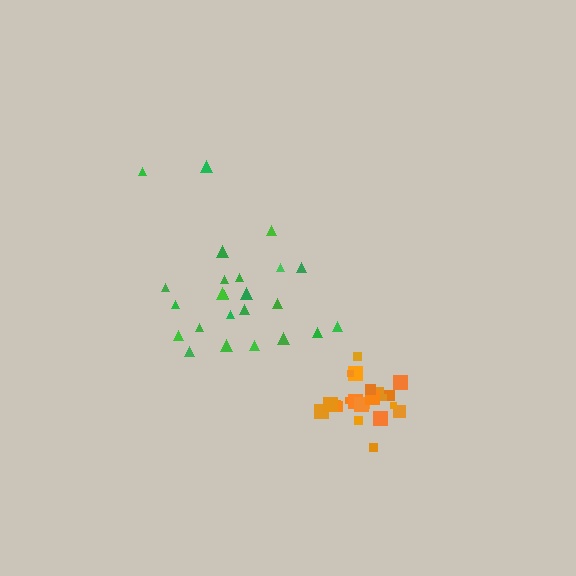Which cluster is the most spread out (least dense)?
Green.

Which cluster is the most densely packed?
Orange.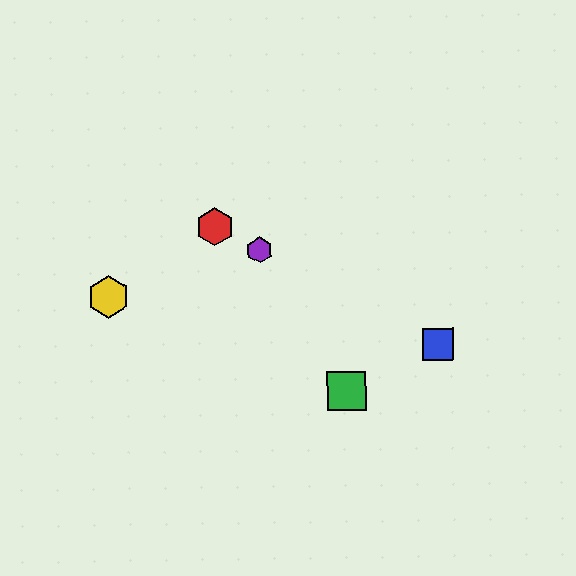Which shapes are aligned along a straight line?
The red hexagon, the blue square, the purple hexagon are aligned along a straight line.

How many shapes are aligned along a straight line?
3 shapes (the red hexagon, the blue square, the purple hexagon) are aligned along a straight line.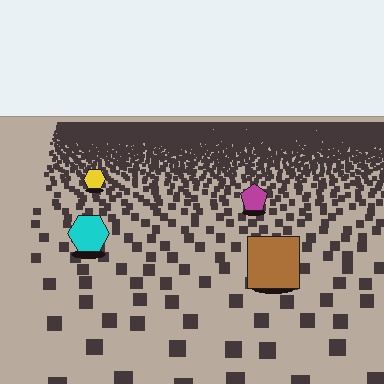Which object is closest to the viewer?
The brown square is closest. The texture marks near it are larger and more spread out.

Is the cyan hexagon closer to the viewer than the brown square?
No. The brown square is closer — you can tell from the texture gradient: the ground texture is coarser near it.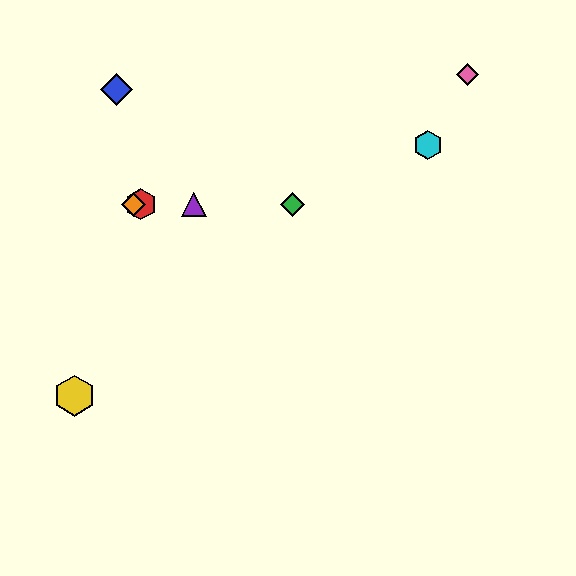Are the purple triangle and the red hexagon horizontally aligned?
Yes, both are at y≈204.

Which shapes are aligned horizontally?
The red hexagon, the green diamond, the purple triangle, the orange diamond are aligned horizontally.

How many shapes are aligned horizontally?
4 shapes (the red hexagon, the green diamond, the purple triangle, the orange diamond) are aligned horizontally.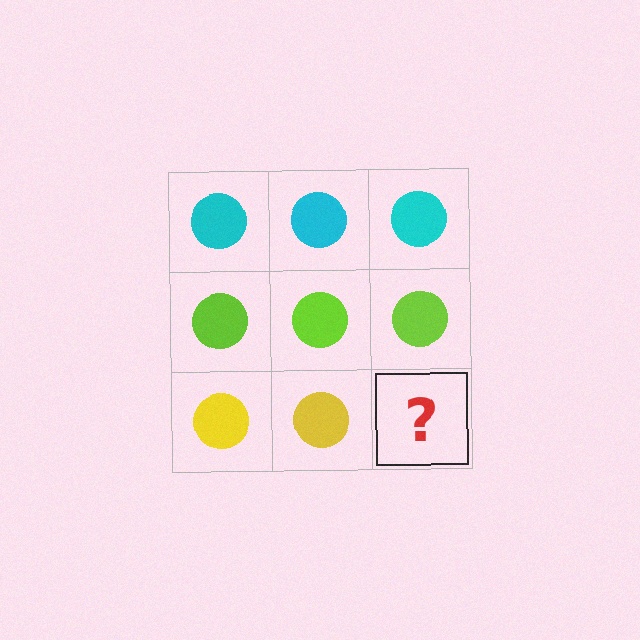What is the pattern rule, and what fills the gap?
The rule is that each row has a consistent color. The gap should be filled with a yellow circle.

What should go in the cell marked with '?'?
The missing cell should contain a yellow circle.